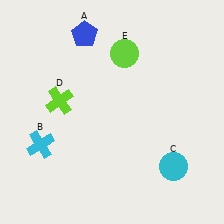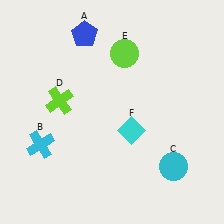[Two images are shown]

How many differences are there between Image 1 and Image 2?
There is 1 difference between the two images.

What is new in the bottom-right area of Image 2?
A cyan diamond (F) was added in the bottom-right area of Image 2.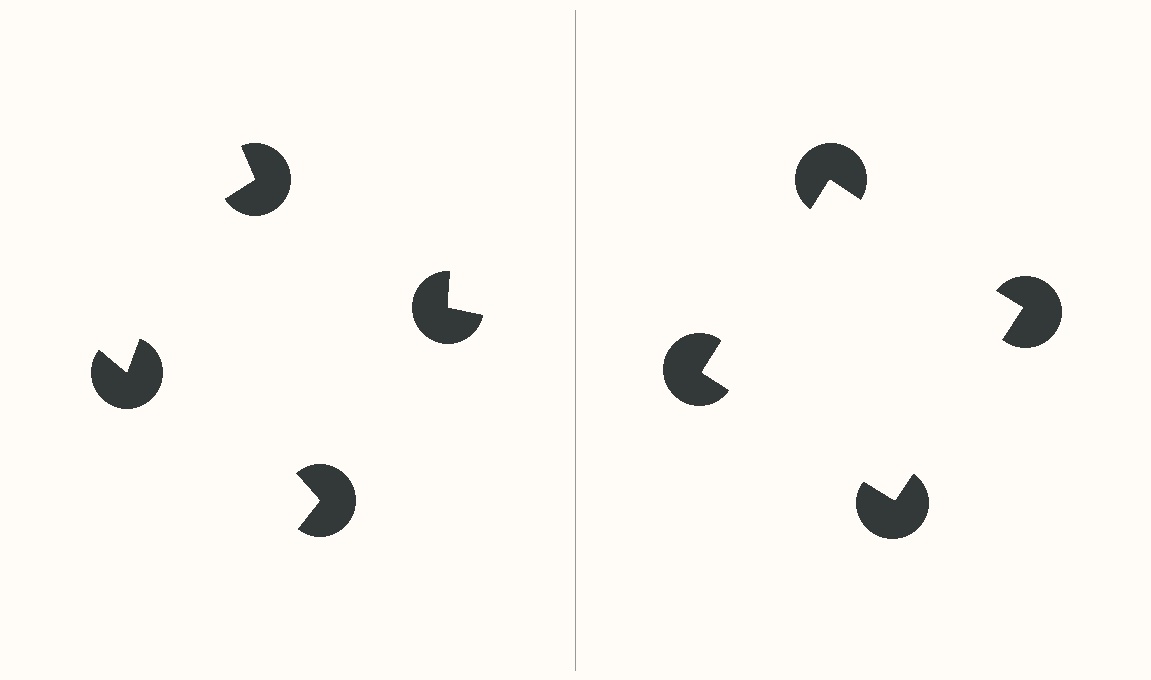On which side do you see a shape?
An illusory square appears on the right side. On the left side the wedge cuts are rotated, so no coherent shape forms.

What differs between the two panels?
The pac-man discs are positioned identically on both sides; only the wedge orientations differ. On the right they align to a square; on the left they are misaligned.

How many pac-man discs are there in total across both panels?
8 — 4 on each side.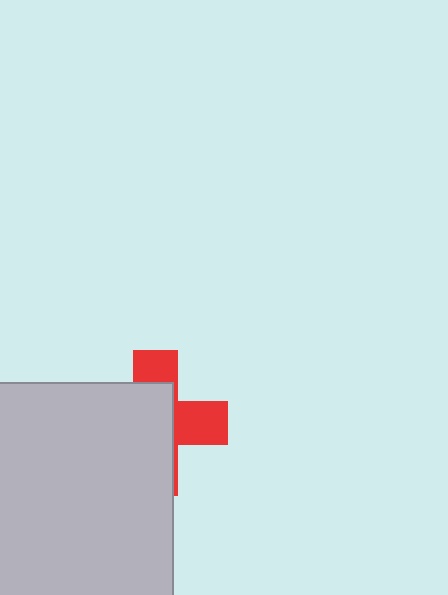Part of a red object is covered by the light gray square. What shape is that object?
It is a cross.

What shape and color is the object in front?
The object in front is a light gray square.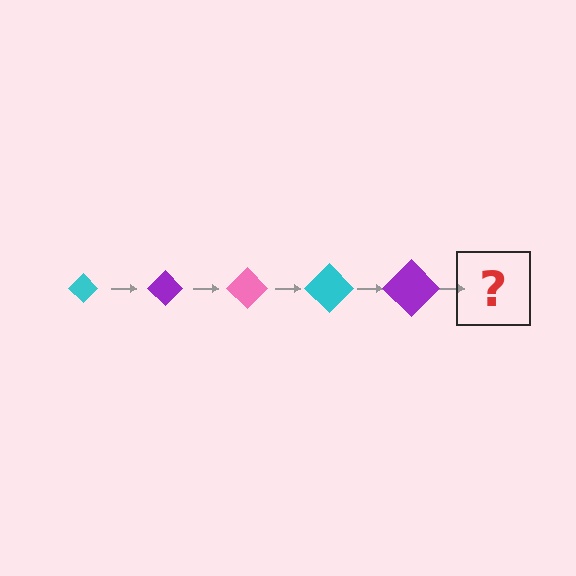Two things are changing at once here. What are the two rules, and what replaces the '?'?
The two rules are that the diamond grows larger each step and the color cycles through cyan, purple, and pink. The '?' should be a pink diamond, larger than the previous one.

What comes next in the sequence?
The next element should be a pink diamond, larger than the previous one.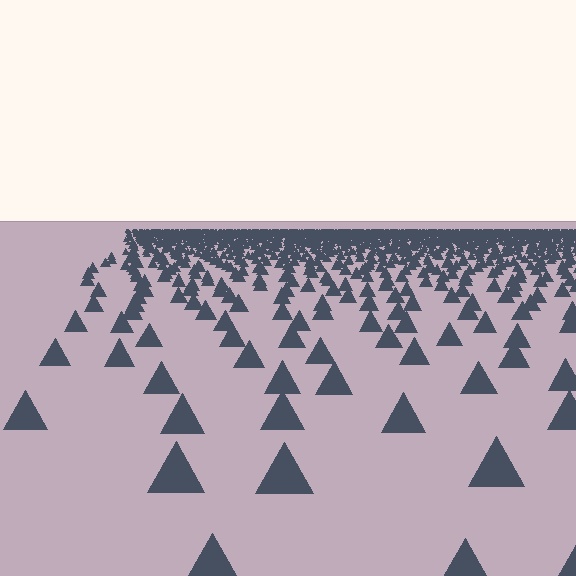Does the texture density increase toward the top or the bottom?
Density increases toward the top.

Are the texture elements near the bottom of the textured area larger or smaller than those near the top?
Larger. Near the bottom, elements are closer to the viewer and appear at a bigger on-screen size.